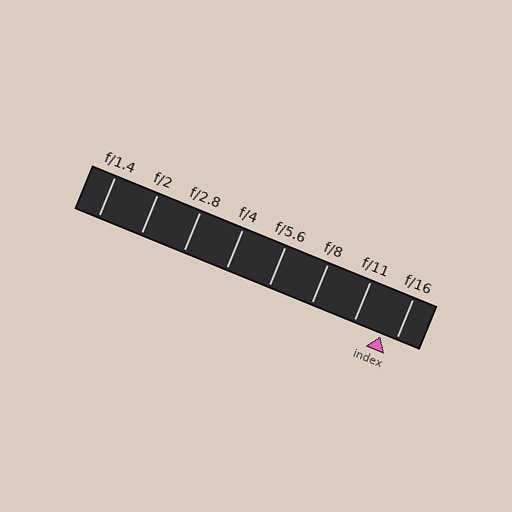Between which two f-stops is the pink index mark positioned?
The index mark is between f/11 and f/16.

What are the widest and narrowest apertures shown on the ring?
The widest aperture shown is f/1.4 and the narrowest is f/16.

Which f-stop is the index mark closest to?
The index mark is closest to f/16.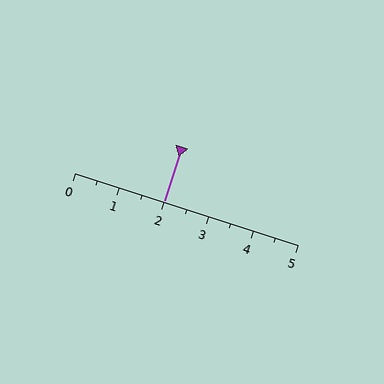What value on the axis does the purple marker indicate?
The marker indicates approximately 2.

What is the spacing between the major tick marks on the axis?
The major ticks are spaced 1 apart.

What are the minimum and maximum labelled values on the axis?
The axis runs from 0 to 5.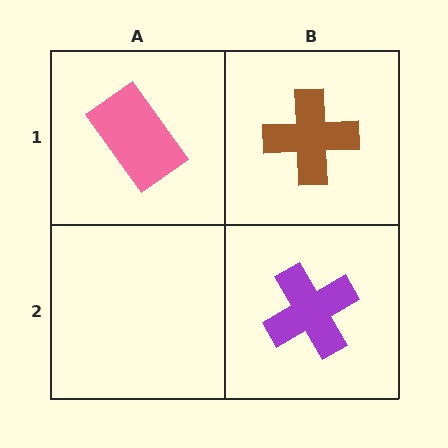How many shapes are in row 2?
1 shape.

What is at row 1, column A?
A pink rectangle.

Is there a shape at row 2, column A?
No, that cell is empty.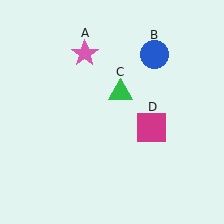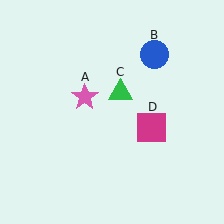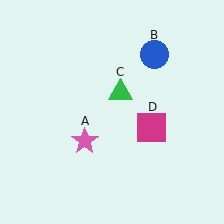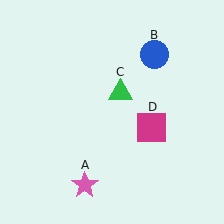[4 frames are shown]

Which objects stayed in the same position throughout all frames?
Blue circle (object B) and green triangle (object C) and magenta square (object D) remained stationary.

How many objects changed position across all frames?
1 object changed position: pink star (object A).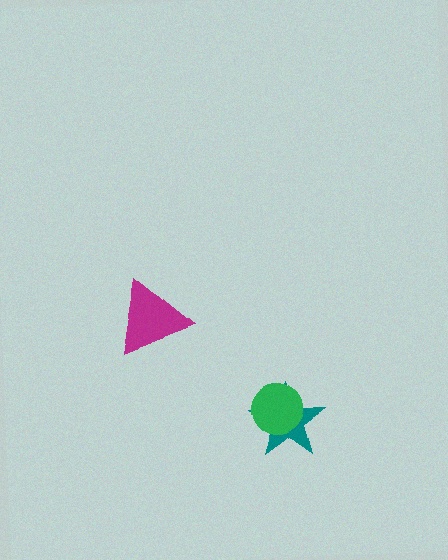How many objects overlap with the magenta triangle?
0 objects overlap with the magenta triangle.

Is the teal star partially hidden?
Yes, it is partially covered by another shape.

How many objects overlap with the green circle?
1 object overlaps with the green circle.